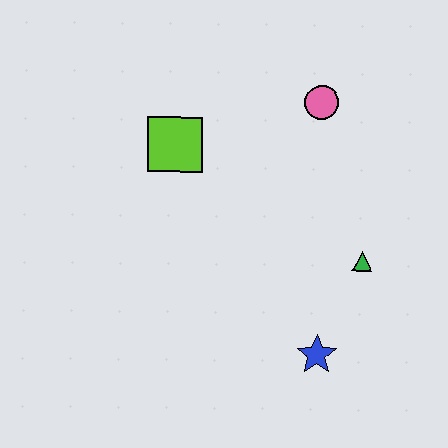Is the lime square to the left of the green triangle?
Yes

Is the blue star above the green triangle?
No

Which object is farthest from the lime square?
The blue star is farthest from the lime square.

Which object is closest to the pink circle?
The lime square is closest to the pink circle.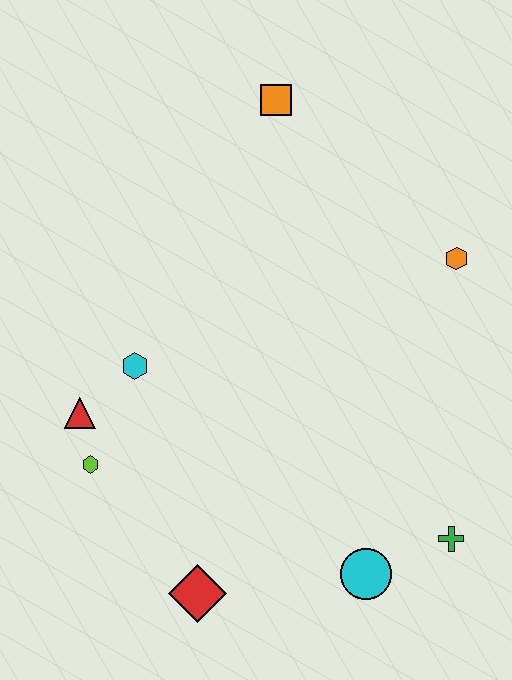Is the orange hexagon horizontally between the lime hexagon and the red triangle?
No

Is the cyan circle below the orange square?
Yes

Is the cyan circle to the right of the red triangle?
Yes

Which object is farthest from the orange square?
The red diamond is farthest from the orange square.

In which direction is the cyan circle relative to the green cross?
The cyan circle is to the left of the green cross.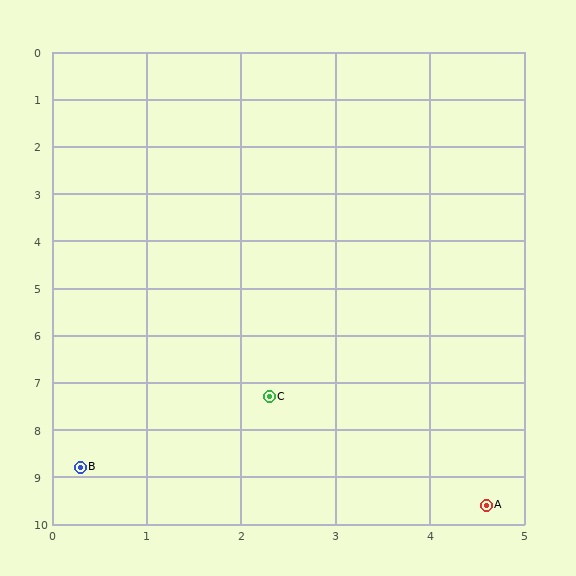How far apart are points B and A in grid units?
Points B and A are about 4.4 grid units apart.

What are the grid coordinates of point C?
Point C is at approximately (2.3, 7.3).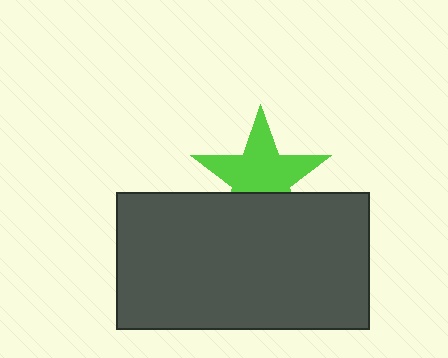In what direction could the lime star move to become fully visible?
The lime star could move up. That would shift it out from behind the dark gray rectangle entirely.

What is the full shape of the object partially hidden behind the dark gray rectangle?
The partially hidden object is a lime star.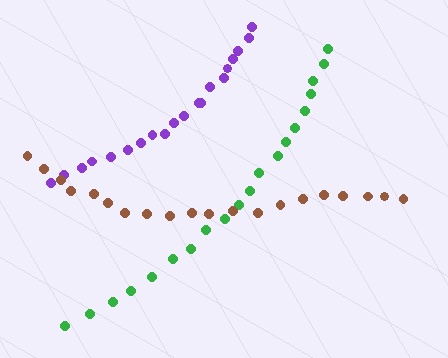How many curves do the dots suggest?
There are 3 distinct paths.